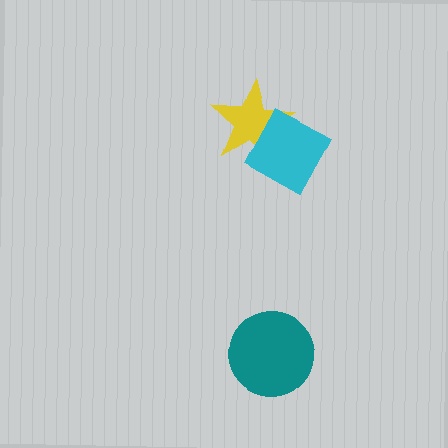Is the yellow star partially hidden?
Yes, it is partially covered by another shape.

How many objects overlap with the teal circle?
0 objects overlap with the teal circle.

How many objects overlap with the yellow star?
1 object overlaps with the yellow star.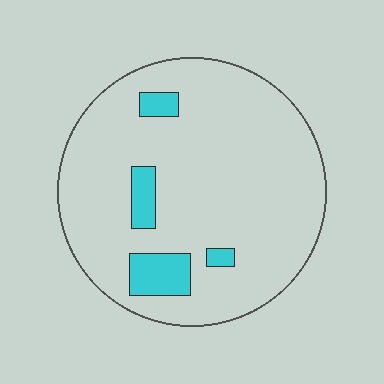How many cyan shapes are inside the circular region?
4.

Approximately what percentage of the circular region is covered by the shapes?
Approximately 10%.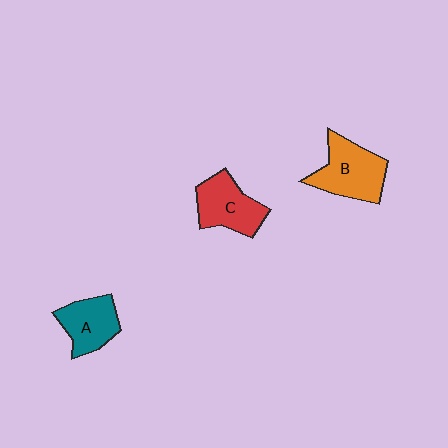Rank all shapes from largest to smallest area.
From largest to smallest: B (orange), C (red), A (teal).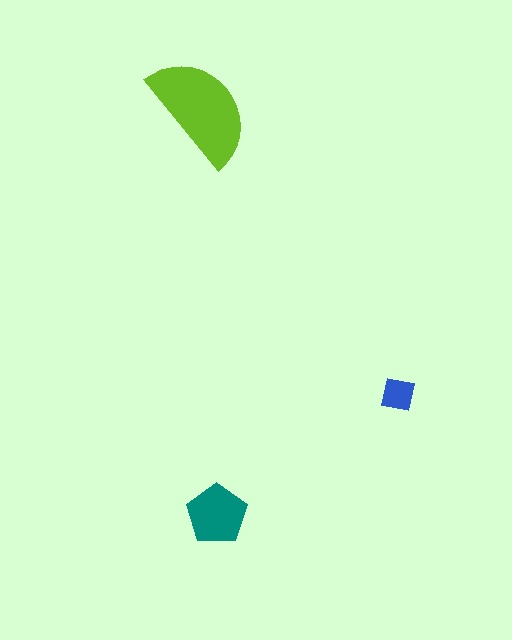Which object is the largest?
The lime semicircle.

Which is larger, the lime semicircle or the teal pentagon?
The lime semicircle.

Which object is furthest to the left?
The lime semicircle is leftmost.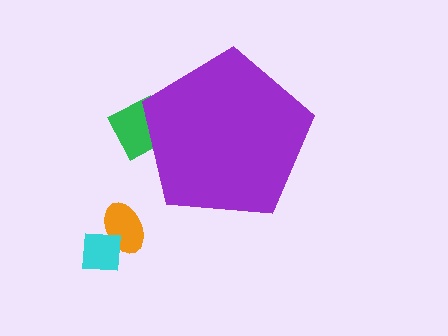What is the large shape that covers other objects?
A purple pentagon.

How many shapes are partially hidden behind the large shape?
1 shape is partially hidden.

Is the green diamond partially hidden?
Yes, the green diamond is partially hidden behind the purple pentagon.